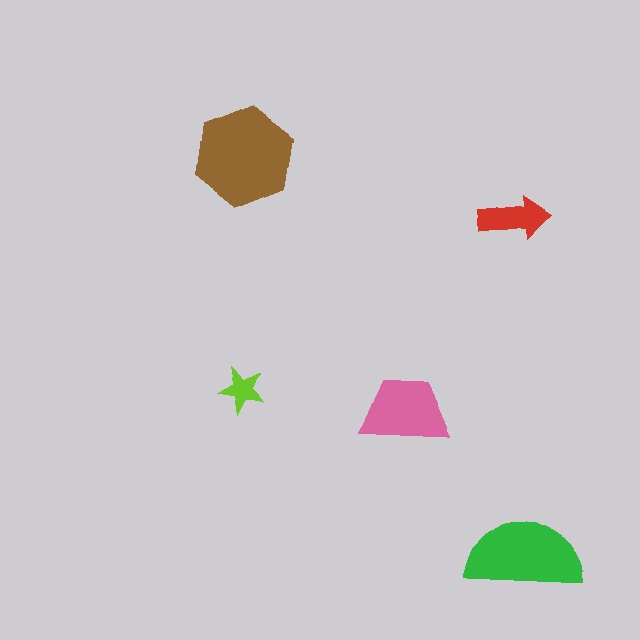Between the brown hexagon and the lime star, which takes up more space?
The brown hexagon.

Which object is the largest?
The brown hexagon.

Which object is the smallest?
The lime star.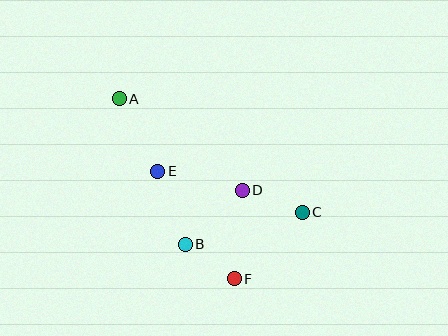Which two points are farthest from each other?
Points A and C are farthest from each other.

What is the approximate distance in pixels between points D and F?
The distance between D and F is approximately 89 pixels.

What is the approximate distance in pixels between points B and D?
The distance between B and D is approximately 78 pixels.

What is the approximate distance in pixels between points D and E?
The distance between D and E is approximately 87 pixels.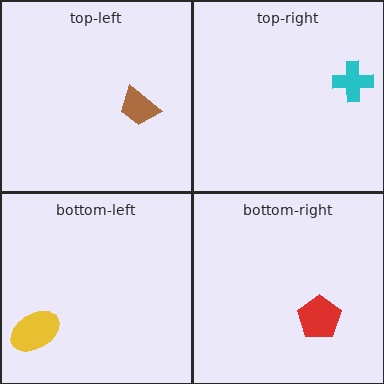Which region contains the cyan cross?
The top-right region.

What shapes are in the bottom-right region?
The red pentagon.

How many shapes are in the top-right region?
1.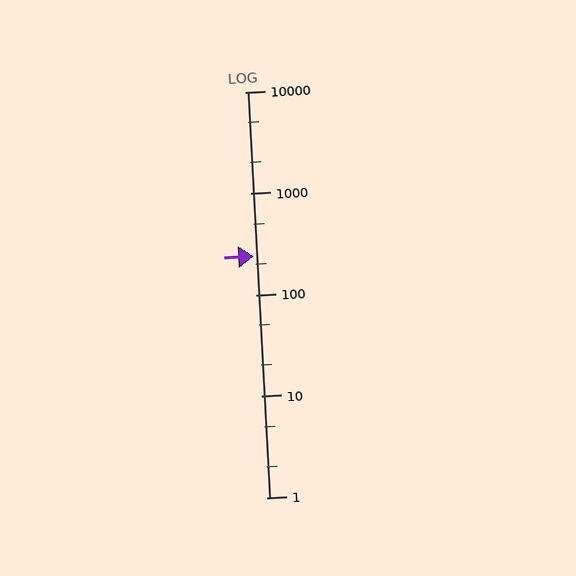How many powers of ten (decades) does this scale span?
The scale spans 4 decades, from 1 to 10000.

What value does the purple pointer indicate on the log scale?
The pointer indicates approximately 240.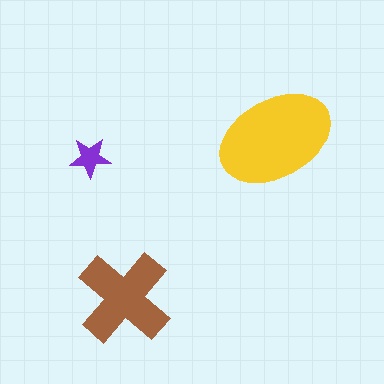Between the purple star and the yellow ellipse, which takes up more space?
The yellow ellipse.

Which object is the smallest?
The purple star.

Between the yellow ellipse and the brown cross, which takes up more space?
The yellow ellipse.